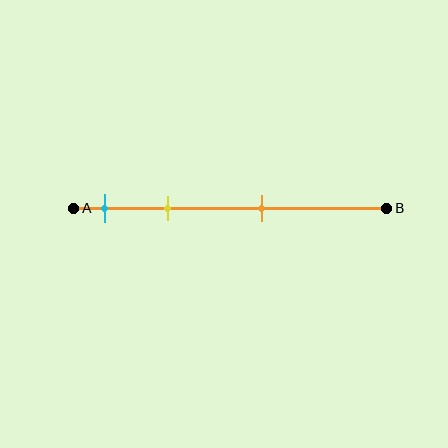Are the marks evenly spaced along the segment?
No, the marks are not evenly spaced.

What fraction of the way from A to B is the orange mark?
The orange mark is approximately 60% (0.6) of the way from A to B.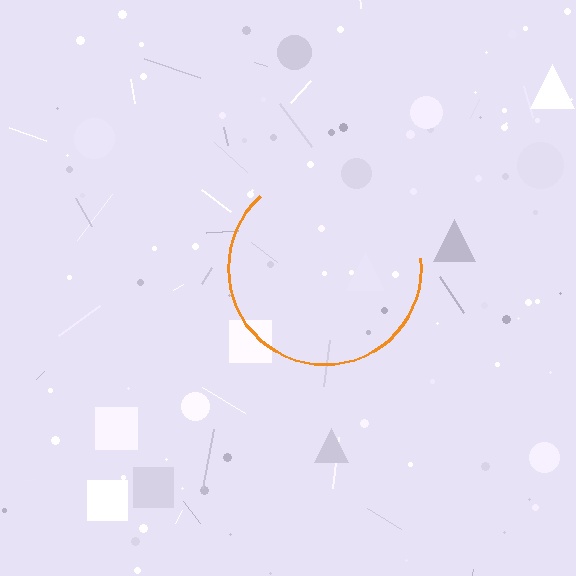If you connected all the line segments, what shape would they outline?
They would outline a circle.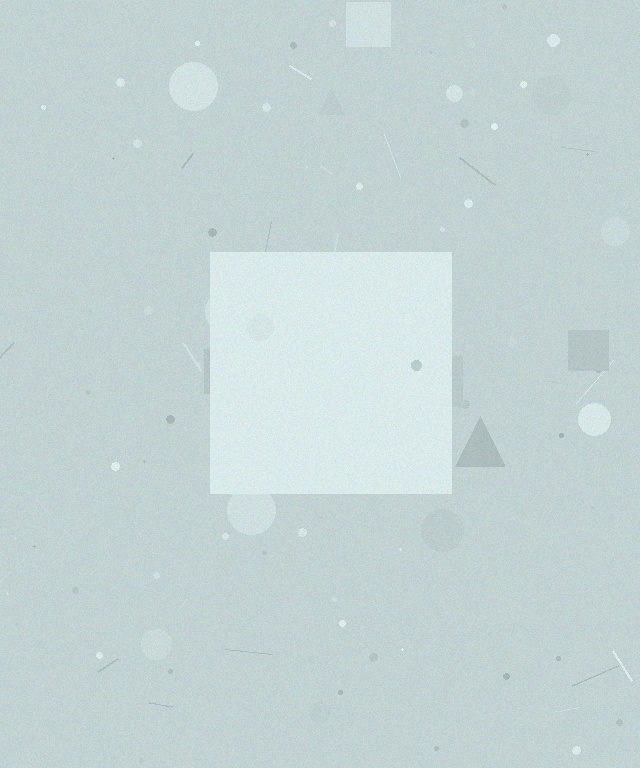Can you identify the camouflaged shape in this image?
The camouflaged shape is a square.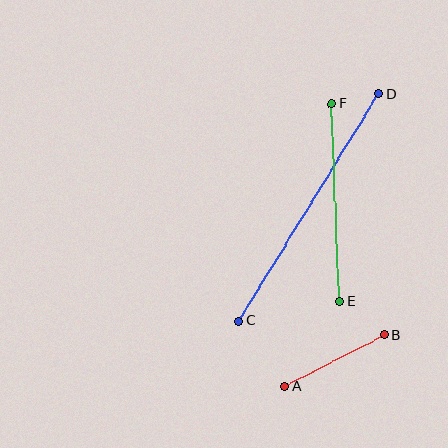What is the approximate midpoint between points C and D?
The midpoint is at approximately (309, 207) pixels.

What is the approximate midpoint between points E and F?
The midpoint is at approximately (336, 203) pixels.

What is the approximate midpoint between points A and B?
The midpoint is at approximately (334, 361) pixels.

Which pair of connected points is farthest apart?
Points C and D are farthest apart.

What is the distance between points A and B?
The distance is approximately 112 pixels.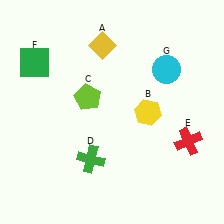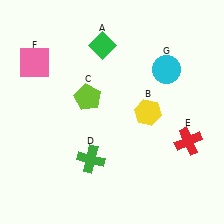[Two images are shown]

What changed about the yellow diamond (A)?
In Image 1, A is yellow. In Image 2, it changed to green.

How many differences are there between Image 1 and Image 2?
There are 2 differences between the two images.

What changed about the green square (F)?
In Image 1, F is green. In Image 2, it changed to pink.